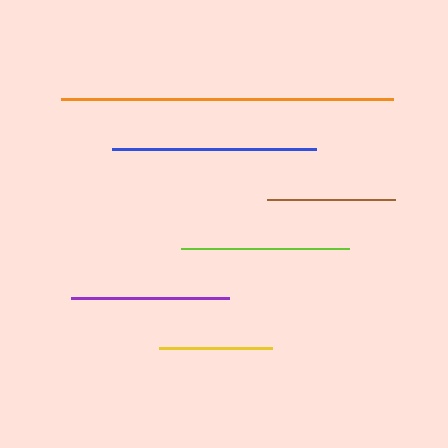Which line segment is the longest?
The orange line is the longest at approximately 332 pixels.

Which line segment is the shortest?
The yellow line is the shortest at approximately 113 pixels.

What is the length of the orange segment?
The orange segment is approximately 332 pixels long.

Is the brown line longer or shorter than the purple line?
The purple line is longer than the brown line.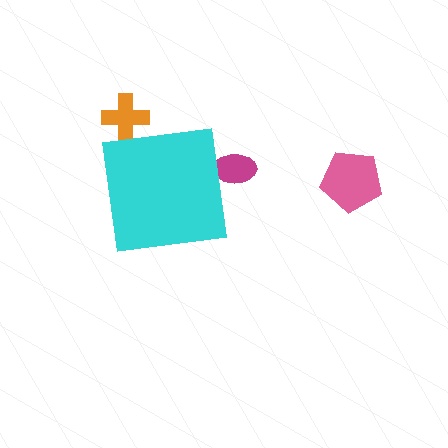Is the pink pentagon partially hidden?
No, the pink pentagon is fully visible.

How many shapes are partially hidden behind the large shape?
2 shapes are partially hidden.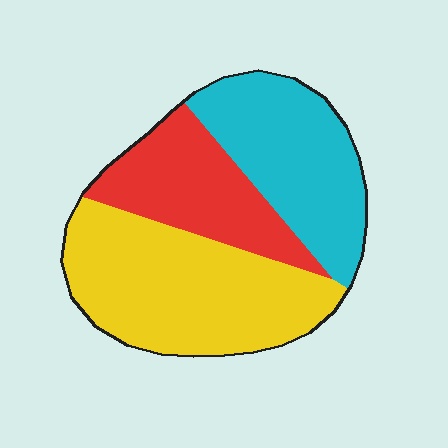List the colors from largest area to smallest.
From largest to smallest: yellow, cyan, red.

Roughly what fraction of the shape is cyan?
Cyan takes up about one third (1/3) of the shape.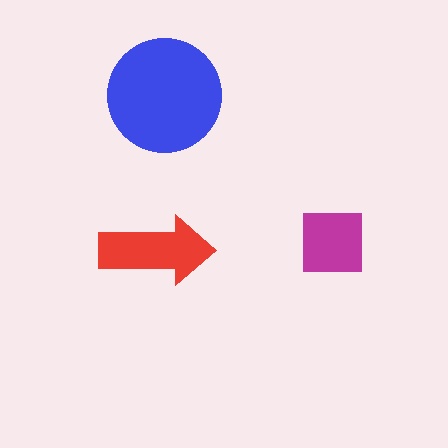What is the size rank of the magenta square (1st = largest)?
3rd.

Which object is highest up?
The blue circle is topmost.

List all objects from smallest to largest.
The magenta square, the red arrow, the blue circle.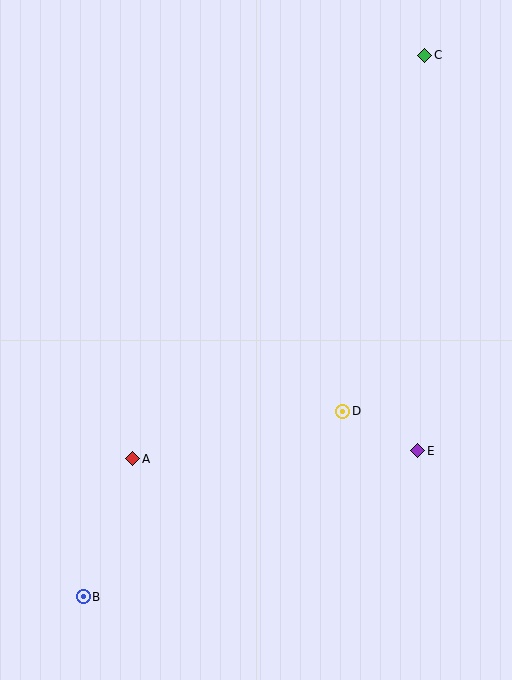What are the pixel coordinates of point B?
Point B is at (83, 597).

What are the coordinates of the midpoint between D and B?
The midpoint between D and B is at (213, 504).